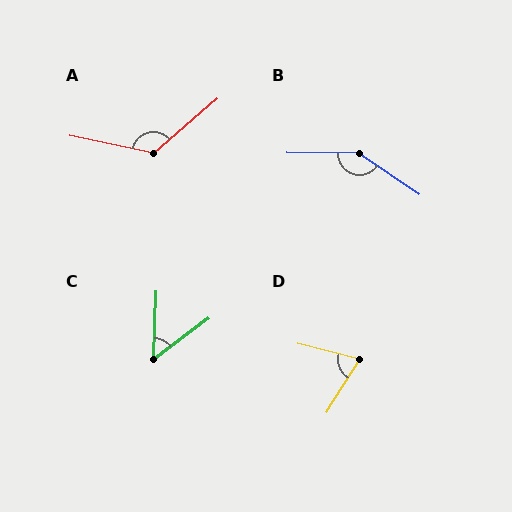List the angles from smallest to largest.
C (51°), D (72°), A (127°), B (147°).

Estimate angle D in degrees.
Approximately 72 degrees.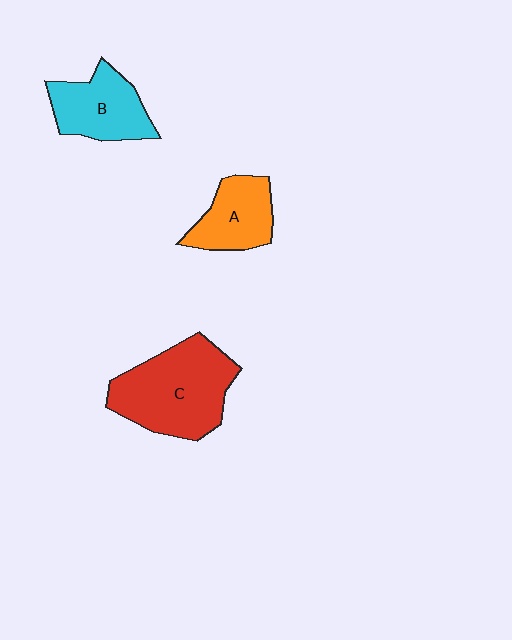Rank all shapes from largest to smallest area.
From largest to smallest: C (red), B (cyan), A (orange).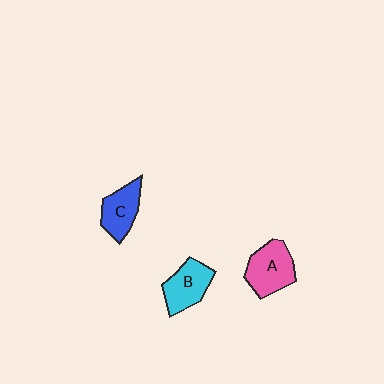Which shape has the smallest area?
Shape C (blue).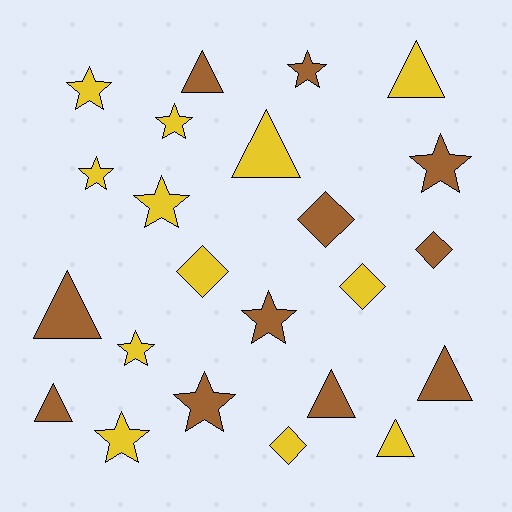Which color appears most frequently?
Yellow, with 12 objects.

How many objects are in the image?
There are 23 objects.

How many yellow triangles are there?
There are 3 yellow triangles.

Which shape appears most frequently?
Star, with 10 objects.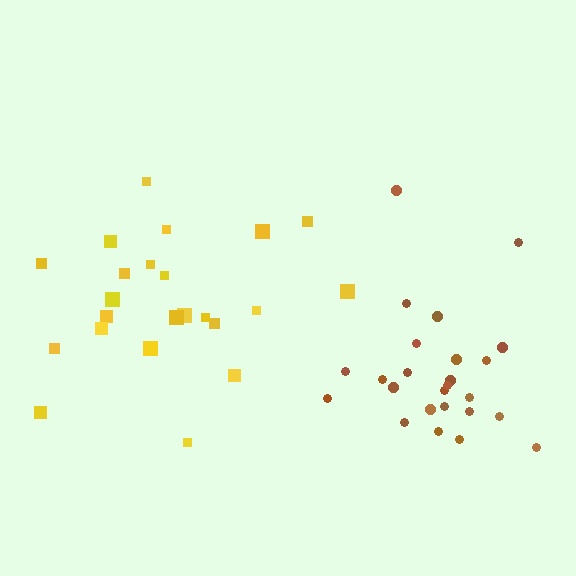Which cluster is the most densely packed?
Brown.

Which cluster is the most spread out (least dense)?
Yellow.